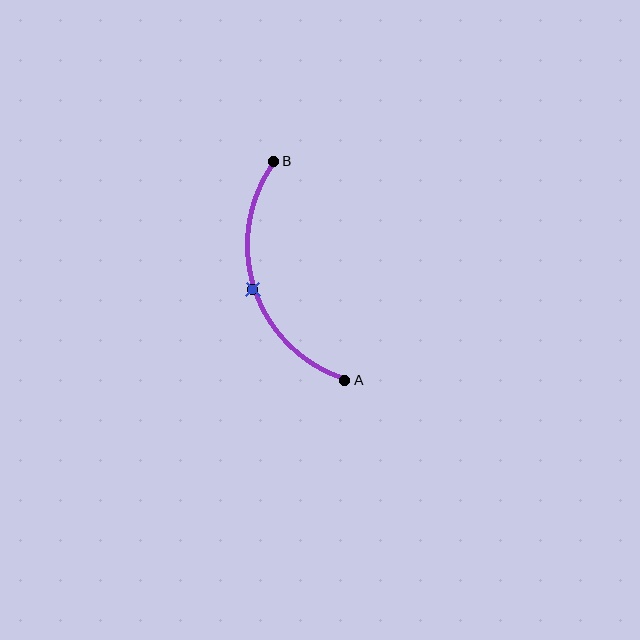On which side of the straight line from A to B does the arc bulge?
The arc bulges to the left of the straight line connecting A and B.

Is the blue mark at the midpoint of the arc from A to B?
Yes. The blue mark lies on the arc at equal arc-length from both A and B — it is the arc midpoint.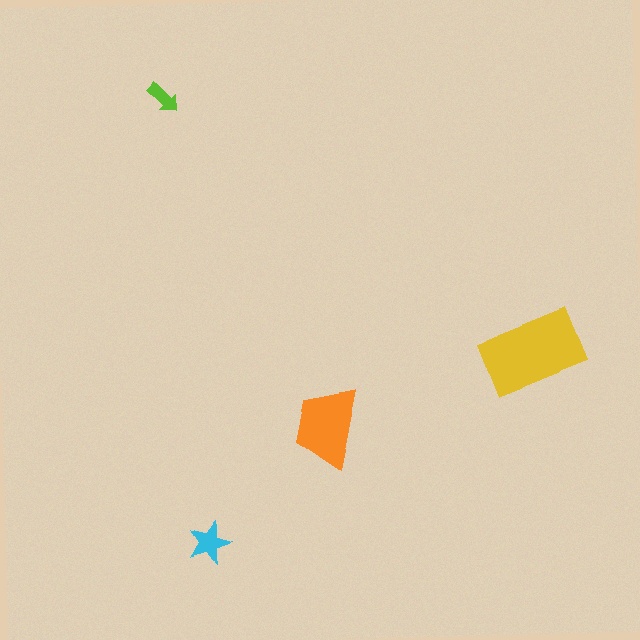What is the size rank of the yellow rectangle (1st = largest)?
1st.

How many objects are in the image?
There are 4 objects in the image.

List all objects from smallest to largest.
The lime arrow, the cyan star, the orange trapezoid, the yellow rectangle.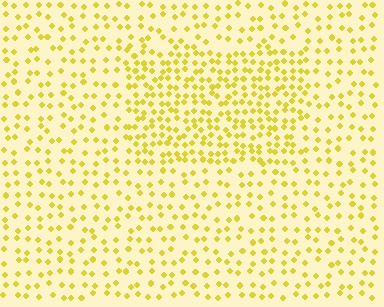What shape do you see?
I see a rectangle.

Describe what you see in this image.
The image contains small yellow elements arranged at two different densities. A rectangle-shaped region is visible where the elements are more densely packed than the surrounding area.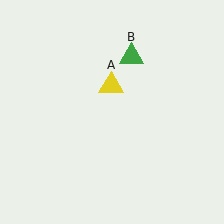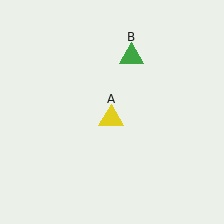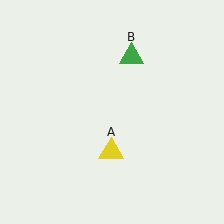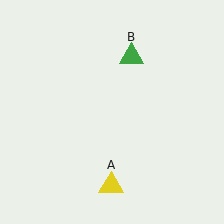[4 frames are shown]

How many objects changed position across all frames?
1 object changed position: yellow triangle (object A).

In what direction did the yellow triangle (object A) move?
The yellow triangle (object A) moved down.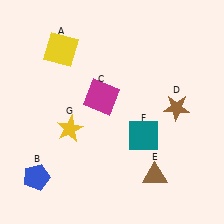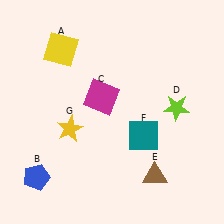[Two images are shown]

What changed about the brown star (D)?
In Image 1, D is brown. In Image 2, it changed to lime.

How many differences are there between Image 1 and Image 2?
There is 1 difference between the two images.